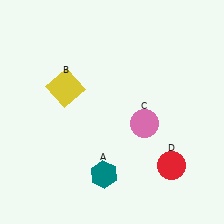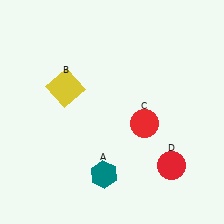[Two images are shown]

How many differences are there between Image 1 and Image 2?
There is 1 difference between the two images.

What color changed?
The circle (C) changed from pink in Image 1 to red in Image 2.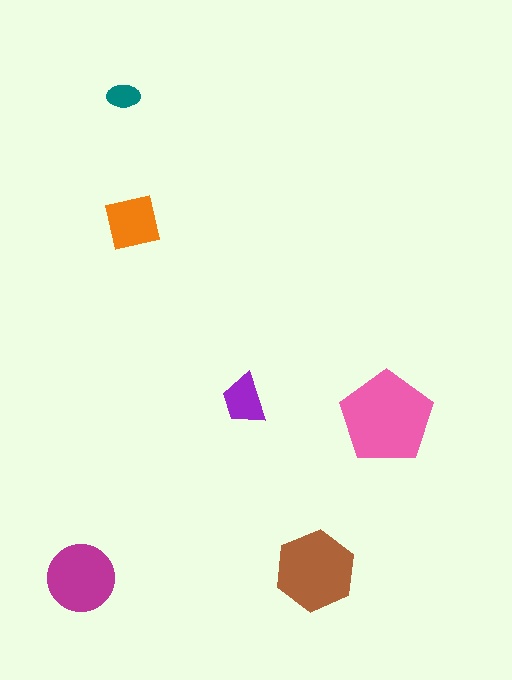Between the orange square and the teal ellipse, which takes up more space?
The orange square.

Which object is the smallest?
The teal ellipse.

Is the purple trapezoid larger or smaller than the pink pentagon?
Smaller.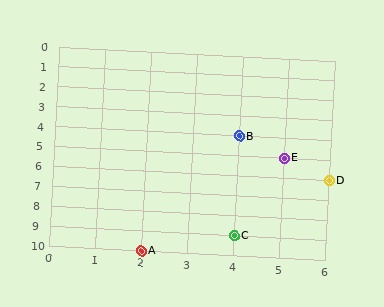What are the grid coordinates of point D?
Point D is at grid coordinates (6, 6).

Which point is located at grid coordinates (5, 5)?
Point E is at (5, 5).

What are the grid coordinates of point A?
Point A is at grid coordinates (2, 10).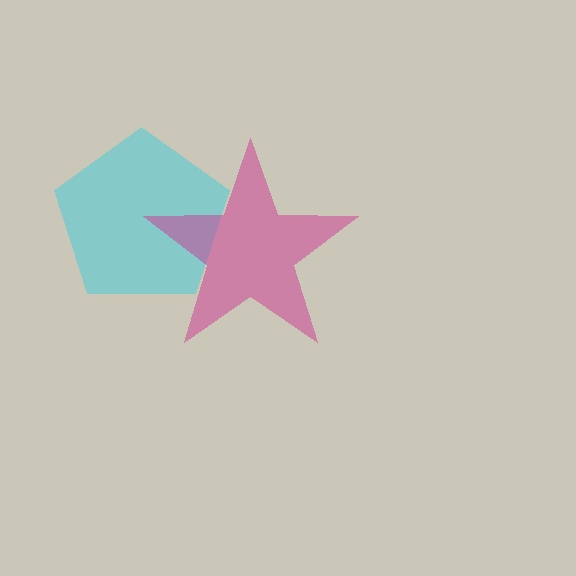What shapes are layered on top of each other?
The layered shapes are: a cyan pentagon, a magenta star.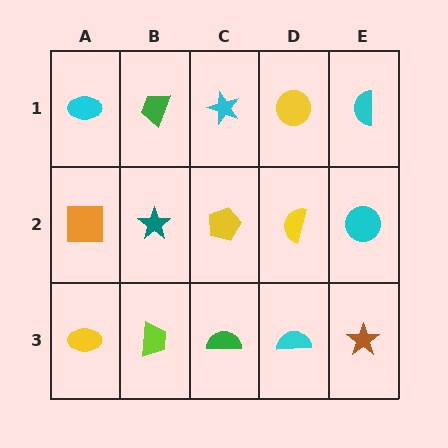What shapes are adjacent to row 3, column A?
An orange square (row 2, column A), a lime trapezoid (row 3, column B).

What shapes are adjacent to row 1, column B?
A teal star (row 2, column B), a cyan ellipse (row 1, column A), a cyan star (row 1, column C).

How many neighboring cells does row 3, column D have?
3.